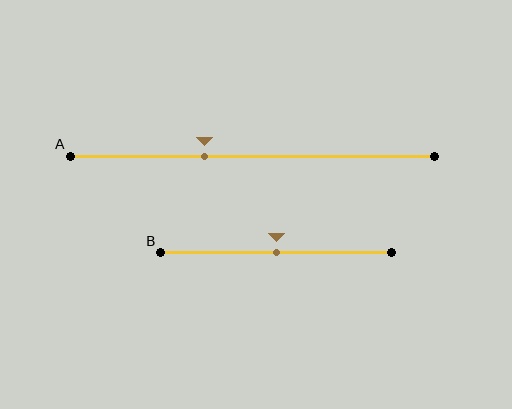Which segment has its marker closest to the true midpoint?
Segment B has its marker closest to the true midpoint.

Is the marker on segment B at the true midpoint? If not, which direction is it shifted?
Yes, the marker on segment B is at the true midpoint.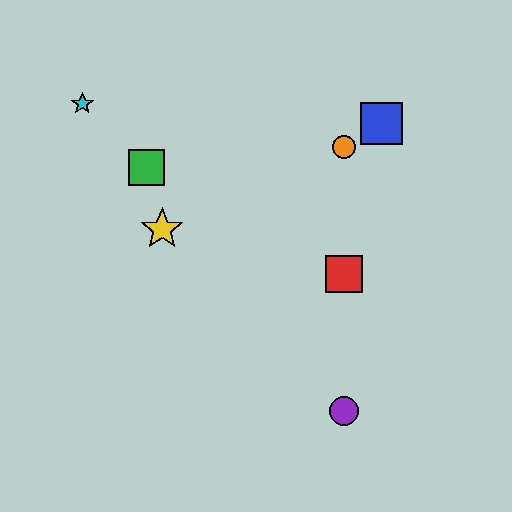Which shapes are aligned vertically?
The red square, the purple circle, the orange circle are aligned vertically.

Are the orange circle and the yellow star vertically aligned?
No, the orange circle is at x≈344 and the yellow star is at x≈162.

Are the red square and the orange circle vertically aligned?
Yes, both are at x≈344.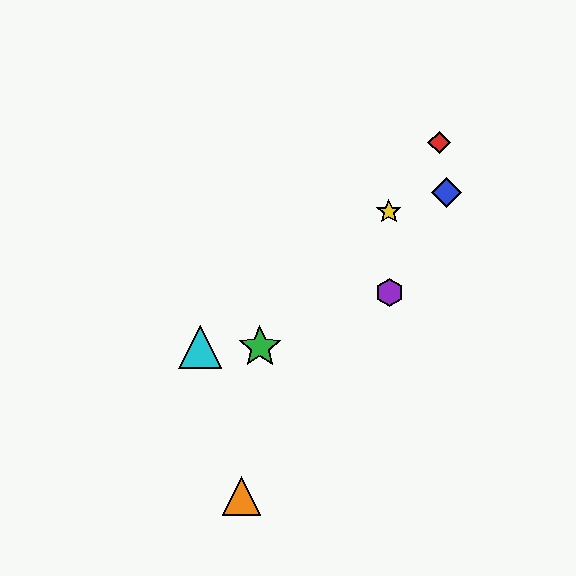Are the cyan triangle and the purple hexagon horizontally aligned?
No, the cyan triangle is at y≈347 and the purple hexagon is at y≈292.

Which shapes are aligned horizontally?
The green star, the cyan triangle are aligned horizontally.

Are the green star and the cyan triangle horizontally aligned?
Yes, both are at y≈347.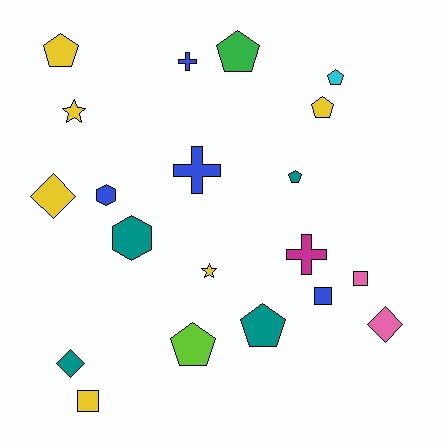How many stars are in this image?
There are 2 stars.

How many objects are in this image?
There are 20 objects.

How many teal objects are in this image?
There are 4 teal objects.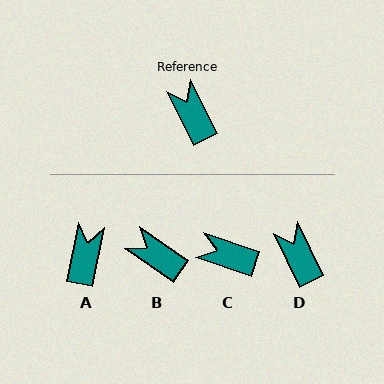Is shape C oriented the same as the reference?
No, it is off by about 44 degrees.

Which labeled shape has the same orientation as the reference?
D.